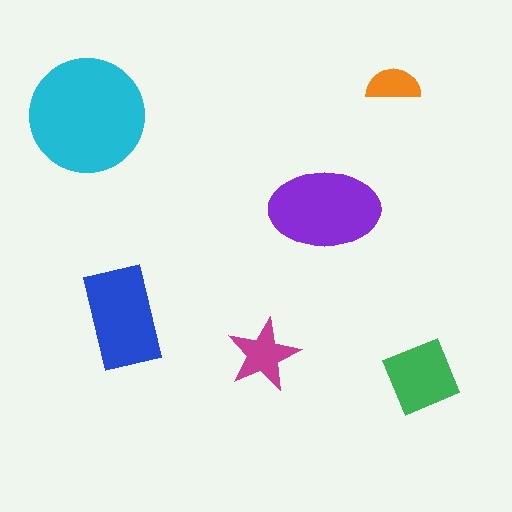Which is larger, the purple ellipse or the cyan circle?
The cyan circle.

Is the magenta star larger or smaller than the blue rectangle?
Smaller.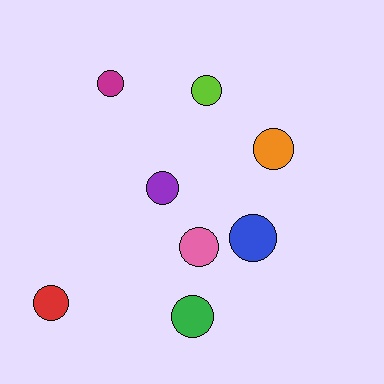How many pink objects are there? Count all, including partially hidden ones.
There is 1 pink object.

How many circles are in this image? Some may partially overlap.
There are 8 circles.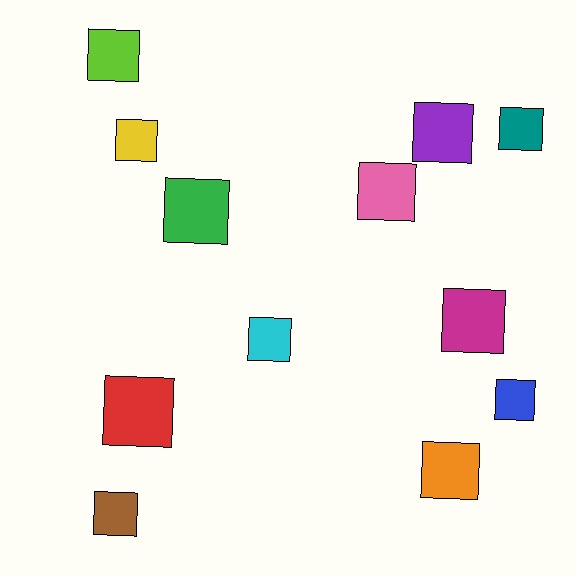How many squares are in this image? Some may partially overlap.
There are 12 squares.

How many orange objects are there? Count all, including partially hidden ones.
There is 1 orange object.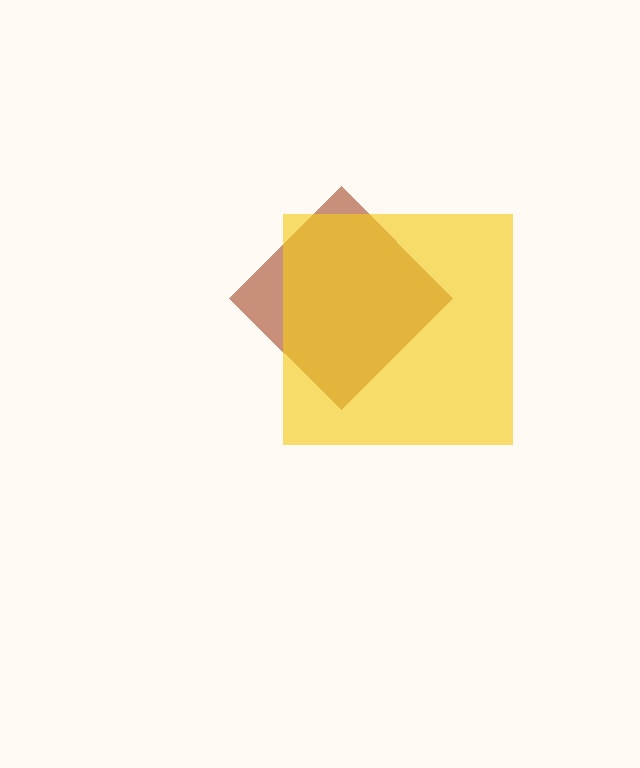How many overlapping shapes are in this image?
There are 2 overlapping shapes in the image.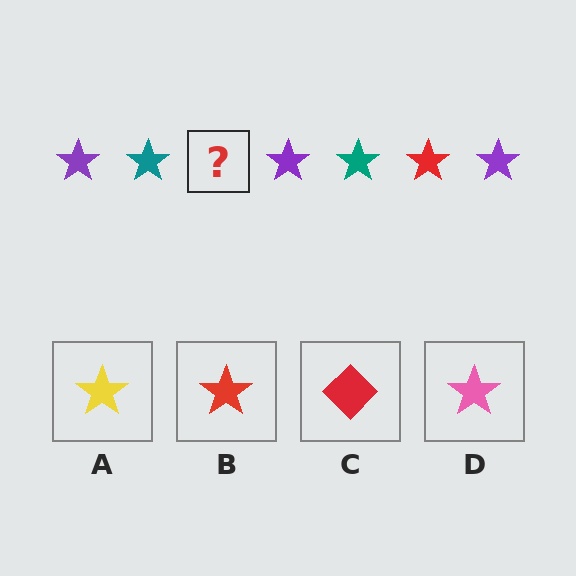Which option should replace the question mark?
Option B.